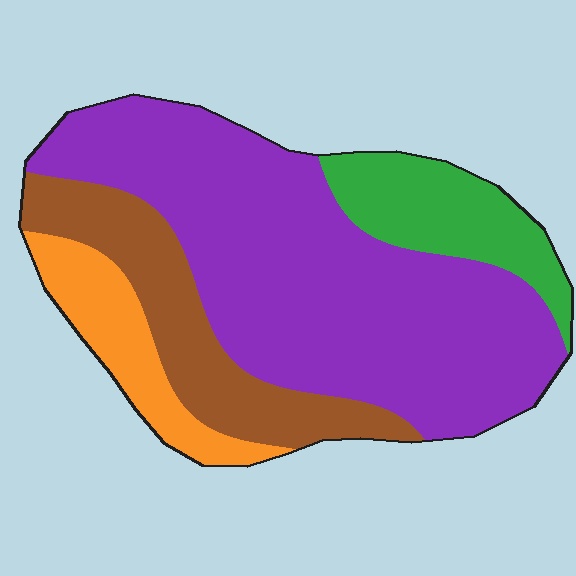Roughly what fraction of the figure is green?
Green covers 13% of the figure.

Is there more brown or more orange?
Brown.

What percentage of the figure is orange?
Orange takes up less than a quarter of the figure.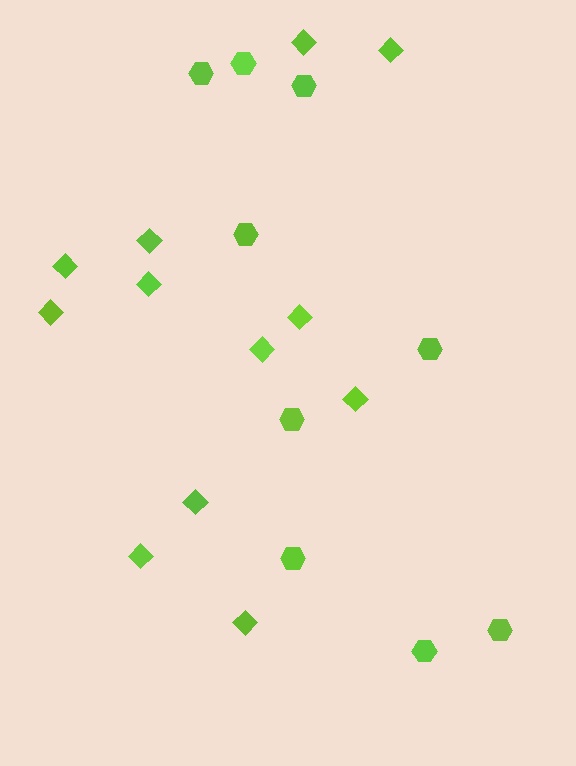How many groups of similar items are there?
There are 2 groups: one group of diamonds (12) and one group of hexagons (9).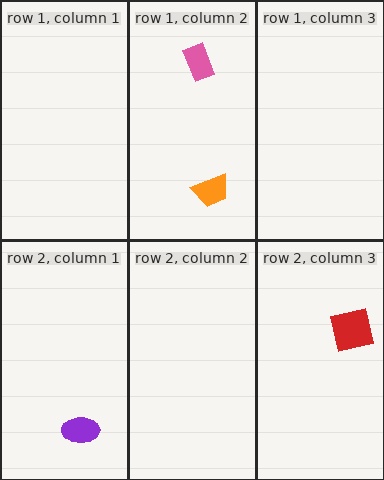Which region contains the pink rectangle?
The row 1, column 2 region.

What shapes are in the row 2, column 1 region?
The purple ellipse.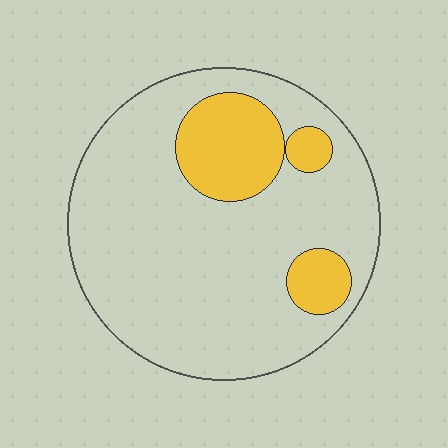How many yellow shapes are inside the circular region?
3.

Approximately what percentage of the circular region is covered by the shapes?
Approximately 20%.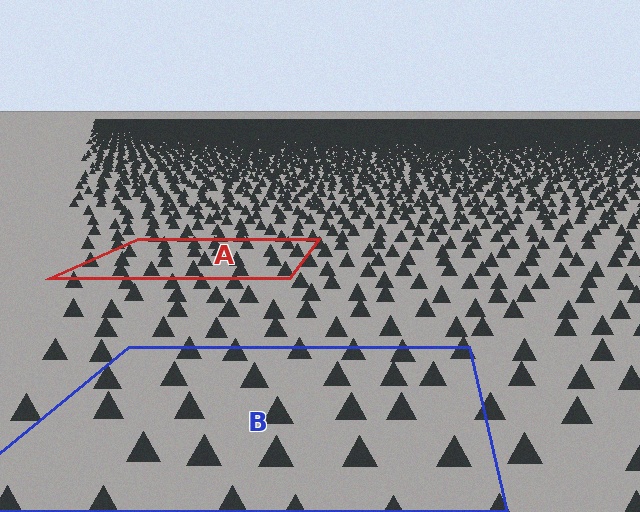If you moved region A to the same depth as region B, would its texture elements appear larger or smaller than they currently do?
They would appear larger. At a closer depth, the same texture elements are projected at a bigger on-screen size.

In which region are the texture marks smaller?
The texture marks are smaller in region A, because it is farther away.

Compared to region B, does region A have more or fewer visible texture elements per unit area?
Region A has more texture elements per unit area — they are packed more densely because it is farther away.